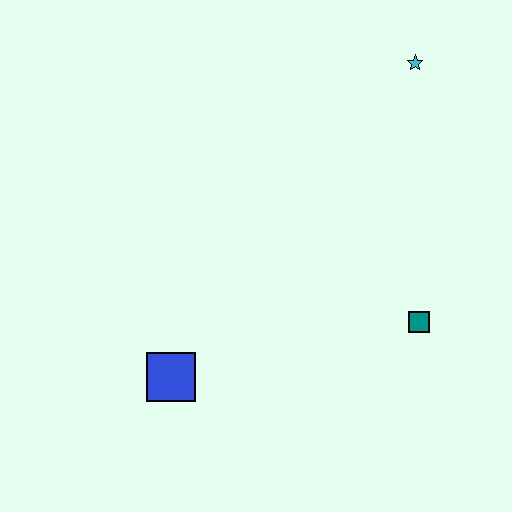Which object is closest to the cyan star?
The teal square is closest to the cyan star.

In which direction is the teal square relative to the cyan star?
The teal square is below the cyan star.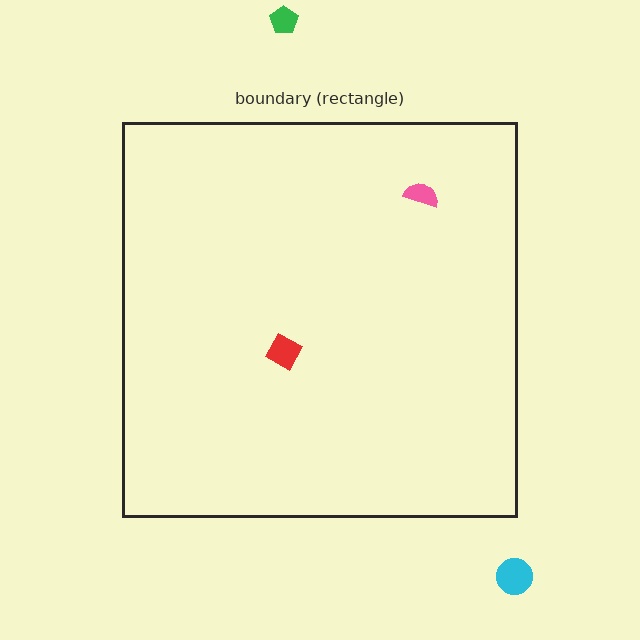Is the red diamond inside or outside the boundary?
Inside.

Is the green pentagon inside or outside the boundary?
Outside.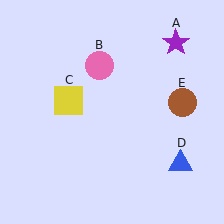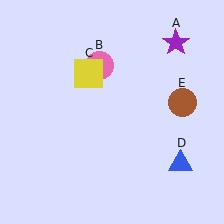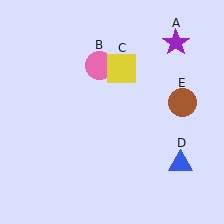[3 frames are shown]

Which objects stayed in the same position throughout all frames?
Purple star (object A) and pink circle (object B) and blue triangle (object D) and brown circle (object E) remained stationary.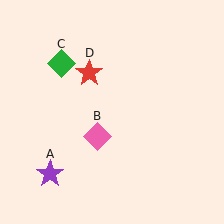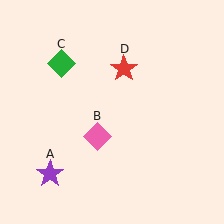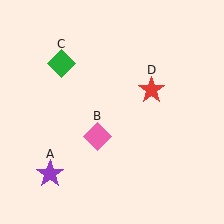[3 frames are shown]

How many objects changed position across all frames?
1 object changed position: red star (object D).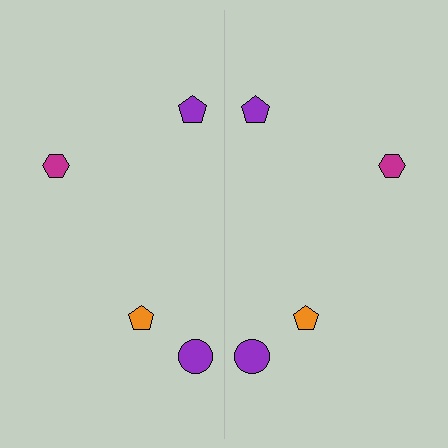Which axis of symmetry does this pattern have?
The pattern has a vertical axis of symmetry running through the center of the image.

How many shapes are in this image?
There are 8 shapes in this image.